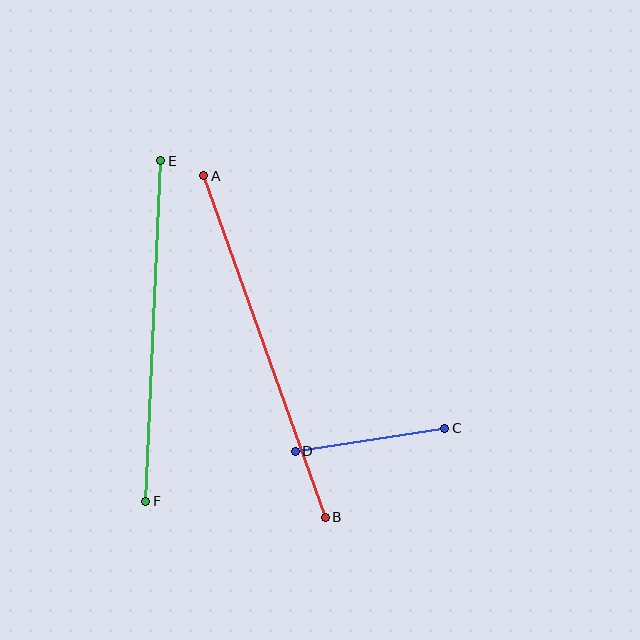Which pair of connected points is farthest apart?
Points A and B are farthest apart.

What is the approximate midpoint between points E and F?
The midpoint is at approximately (153, 331) pixels.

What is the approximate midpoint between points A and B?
The midpoint is at approximately (265, 346) pixels.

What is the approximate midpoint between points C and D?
The midpoint is at approximately (370, 440) pixels.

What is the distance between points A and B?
The distance is approximately 363 pixels.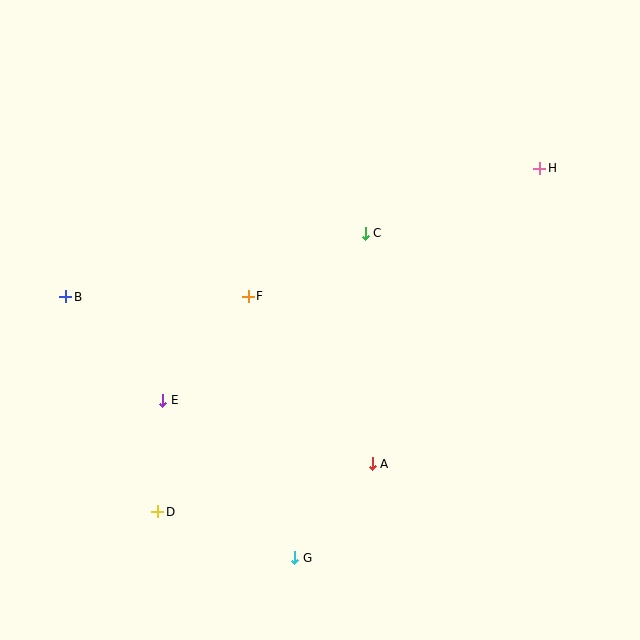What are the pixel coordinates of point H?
Point H is at (540, 168).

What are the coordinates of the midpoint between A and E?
The midpoint between A and E is at (267, 432).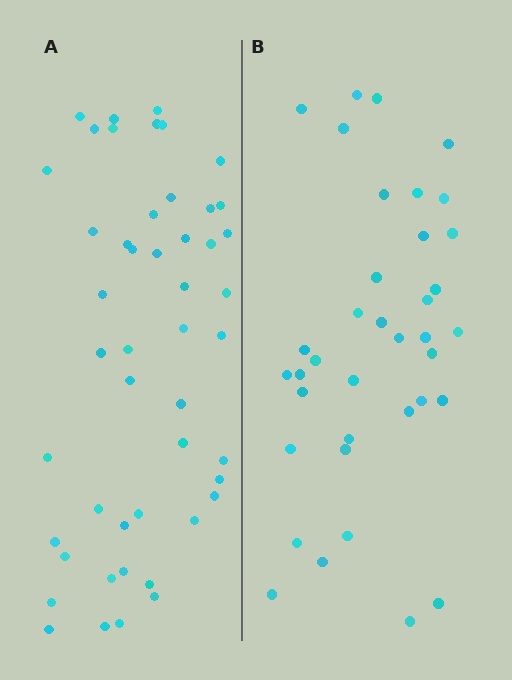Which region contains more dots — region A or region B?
Region A (the left region) has more dots.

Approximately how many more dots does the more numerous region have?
Region A has roughly 12 or so more dots than region B.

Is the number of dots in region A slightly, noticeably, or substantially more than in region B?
Region A has noticeably more, but not dramatically so. The ratio is roughly 1.3 to 1.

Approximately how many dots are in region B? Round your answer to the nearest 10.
About 40 dots. (The exact count is 37, which rounds to 40.)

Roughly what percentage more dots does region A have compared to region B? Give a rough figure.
About 30% more.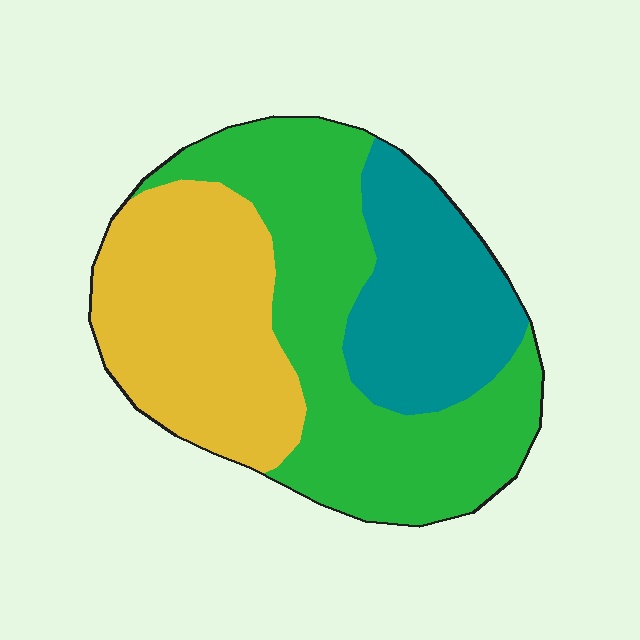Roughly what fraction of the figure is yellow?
Yellow takes up between a sixth and a third of the figure.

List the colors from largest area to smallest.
From largest to smallest: green, yellow, teal.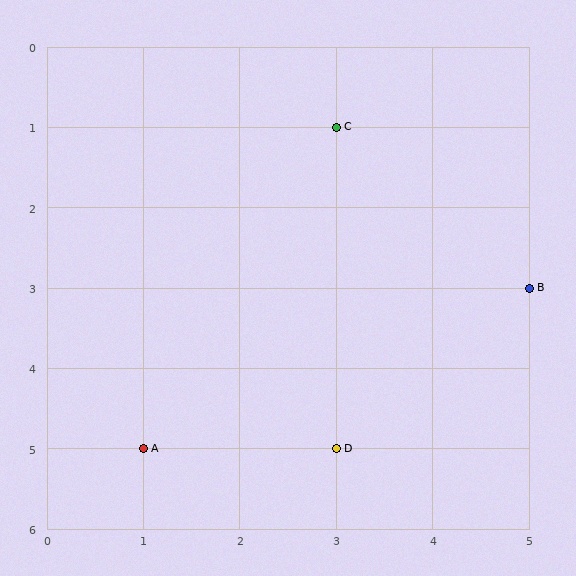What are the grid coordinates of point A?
Point A is at grid coordinates (1, 5).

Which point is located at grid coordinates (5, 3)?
Point B is at (5, 3).